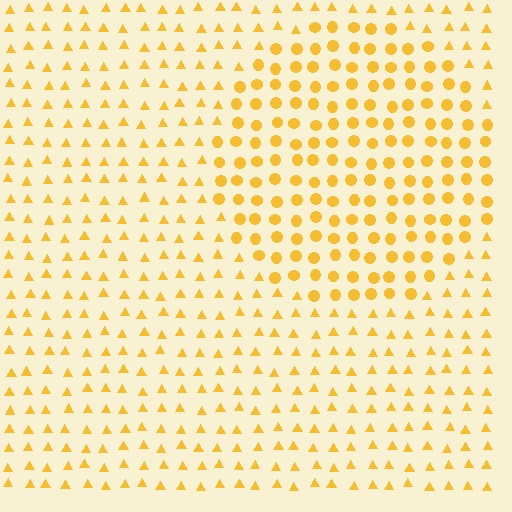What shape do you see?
I see a circle.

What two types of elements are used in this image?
The image uses circles inside the circle region and triangles outside it.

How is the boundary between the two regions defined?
The boundary is defined by a change in element shape: circles inside vs. triangles outside. All elements share the same color and spacing.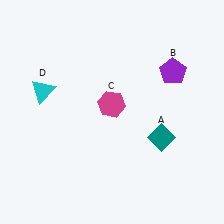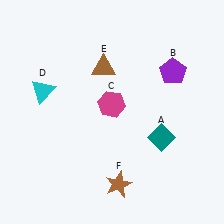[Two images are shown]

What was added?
A brown triangle (E), a brown star (F) were added in Image 2.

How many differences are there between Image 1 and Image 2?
There are 2 differences between the two images.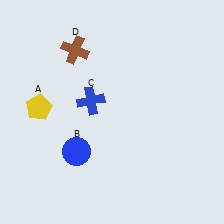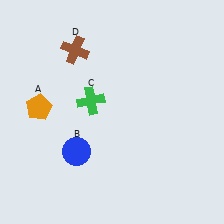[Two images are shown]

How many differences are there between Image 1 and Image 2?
There are 2 differences between the two images.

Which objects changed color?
A changed from yellow to orange. C changed from blue to green.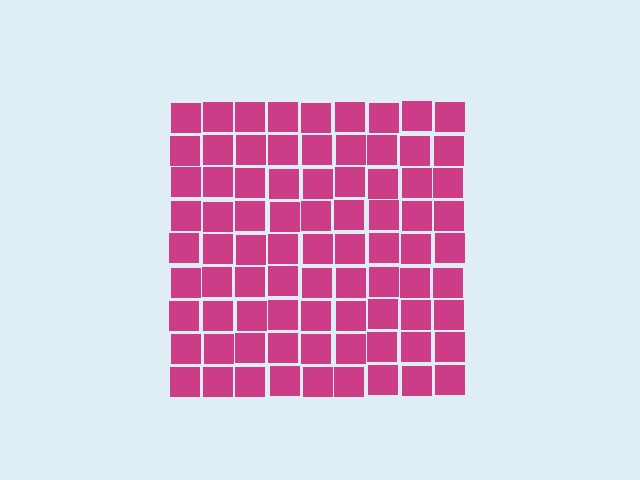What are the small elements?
The small elements are squares.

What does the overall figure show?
The overall figure shows a square.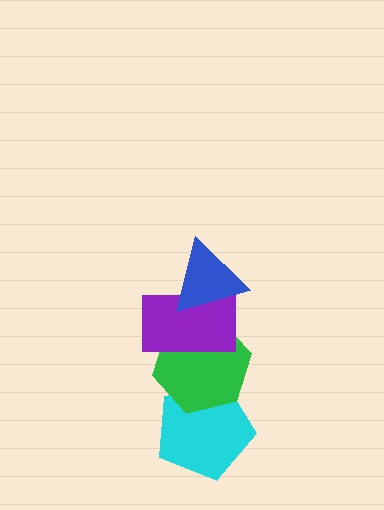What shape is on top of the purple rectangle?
The blue triangle is on top of the purple rectangle.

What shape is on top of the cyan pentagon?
The green hexagon is on top of the cyan pentagon.